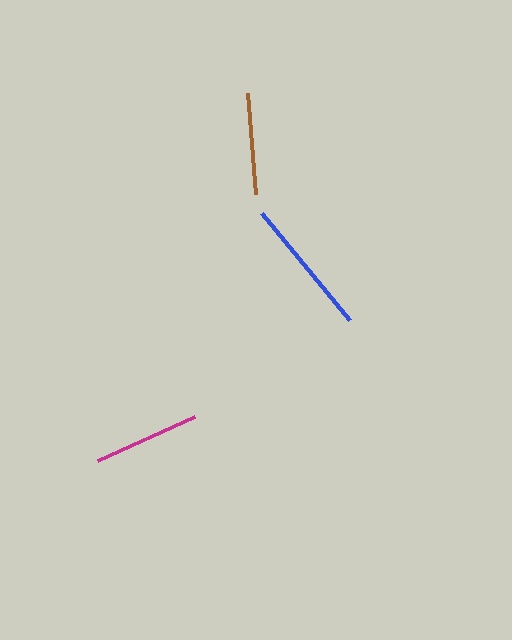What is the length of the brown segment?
The brown segment is approximately 101 pixels long.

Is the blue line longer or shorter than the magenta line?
The blue line is longer than the magenta line.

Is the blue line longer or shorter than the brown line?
The blue line is longer than the brown line.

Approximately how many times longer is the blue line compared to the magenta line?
The blue line is approximately 1.3 times the length of the magenta line.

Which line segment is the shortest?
The brown line is the shortest at approximately 101 pixels.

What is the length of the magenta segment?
The magenta segment is approximately 107 pixels long.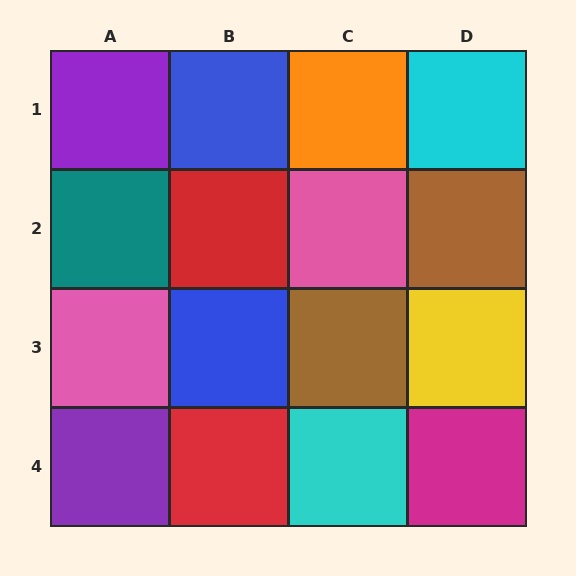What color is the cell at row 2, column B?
Red.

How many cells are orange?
1 cell is orange.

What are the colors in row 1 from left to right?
Purple, blue, orange, cyan.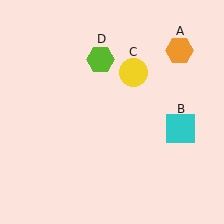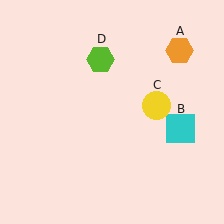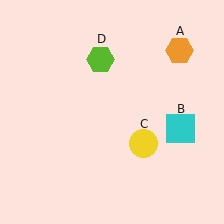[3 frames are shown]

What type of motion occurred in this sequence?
The yellow circle (object C) rotated clockwise around the center of the scene.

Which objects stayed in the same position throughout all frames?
Orange hexagon (object A) and cyan square (object B) and lime hexagon (object D) remained stationary.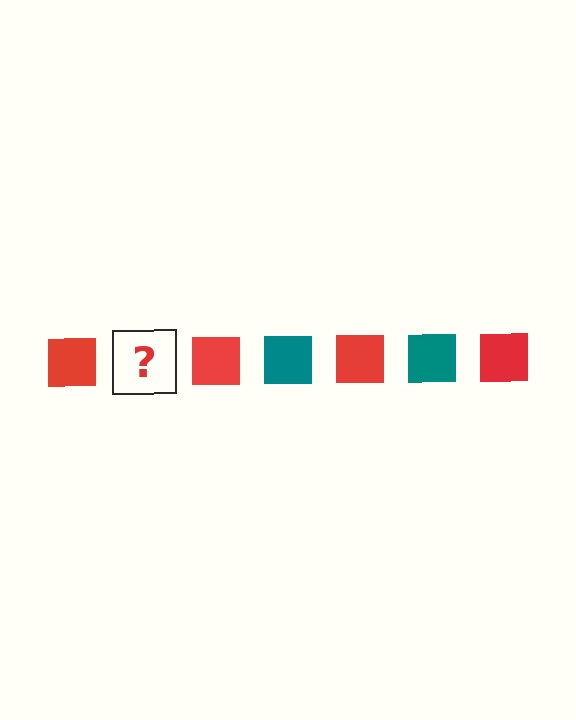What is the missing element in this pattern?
The missing element is a teal square.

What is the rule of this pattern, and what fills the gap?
The rule is that the pattern cycles through red, teal squares. The gap should be filled with a teal square.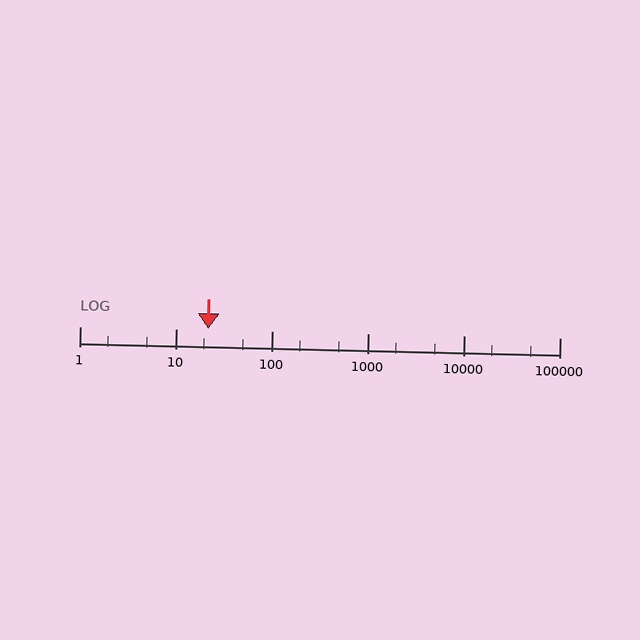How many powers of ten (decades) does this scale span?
The scale spans 5 decades, from 1 to 100000.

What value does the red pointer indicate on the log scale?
The pointer indicates approximately 22.